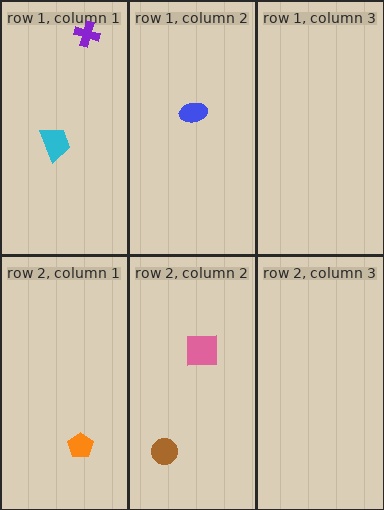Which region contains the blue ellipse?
The row 1, column 2 region.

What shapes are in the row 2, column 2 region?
The pink square, the brown circle.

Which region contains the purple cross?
The row 1, column 1 region.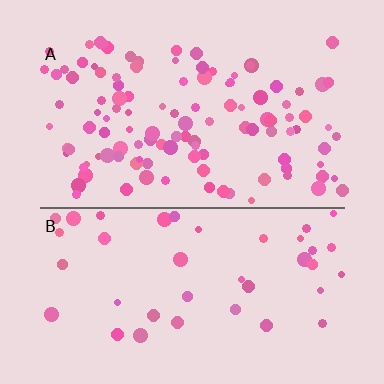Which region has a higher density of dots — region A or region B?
A (the top).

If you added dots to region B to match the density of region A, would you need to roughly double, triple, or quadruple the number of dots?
Approximately triple.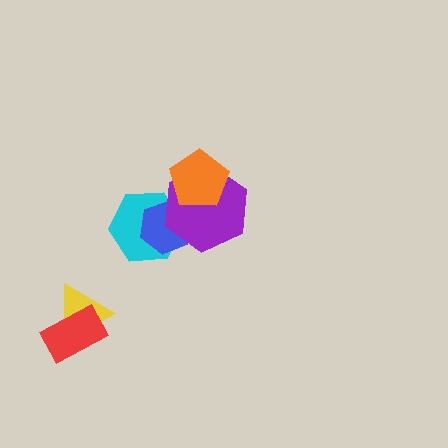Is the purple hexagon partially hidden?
Yes, it is partially covered by another shape.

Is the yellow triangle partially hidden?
Yes, it is partially covered by another shape.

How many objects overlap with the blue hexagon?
2 objects overlap with the blue hexagon.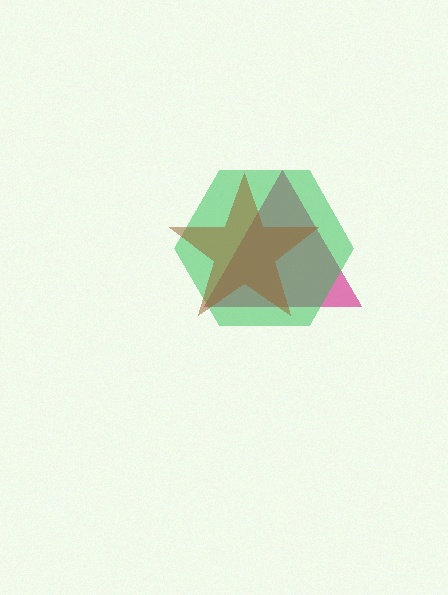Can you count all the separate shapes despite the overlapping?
Yes, there are 3 separate shapes.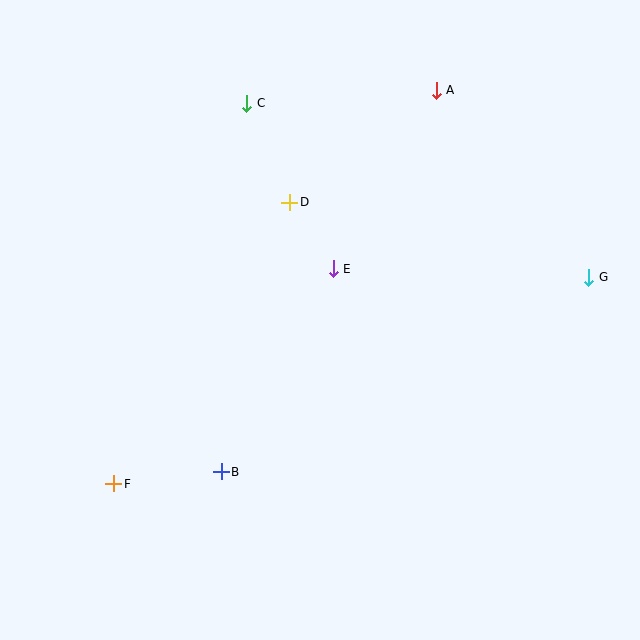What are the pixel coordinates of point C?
Point C is at (247, 104).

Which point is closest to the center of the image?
Point E at (333, 269) is closest to the center.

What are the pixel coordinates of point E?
Point E is at (333, 269).